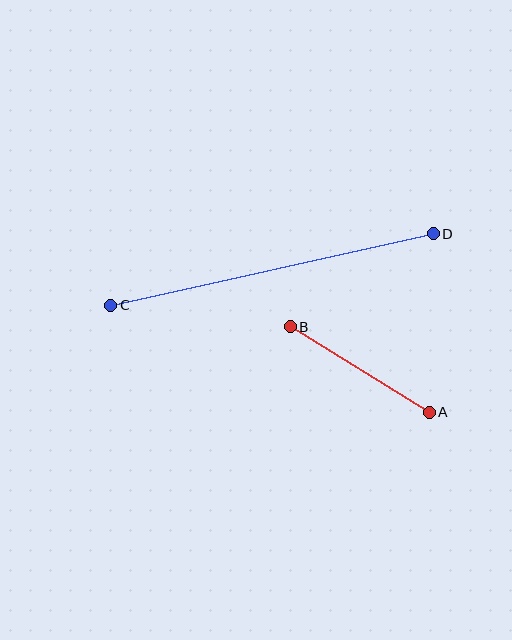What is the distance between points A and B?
The distance is approximately 163 pixels.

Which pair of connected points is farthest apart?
Points C and D are farthest apart.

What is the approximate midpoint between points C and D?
The midpoint is at approximately (272, 270) pixels.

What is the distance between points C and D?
The distance is approximately 331 pixels.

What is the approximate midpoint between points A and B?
The midpoint is at approximately (360, 370) pixels.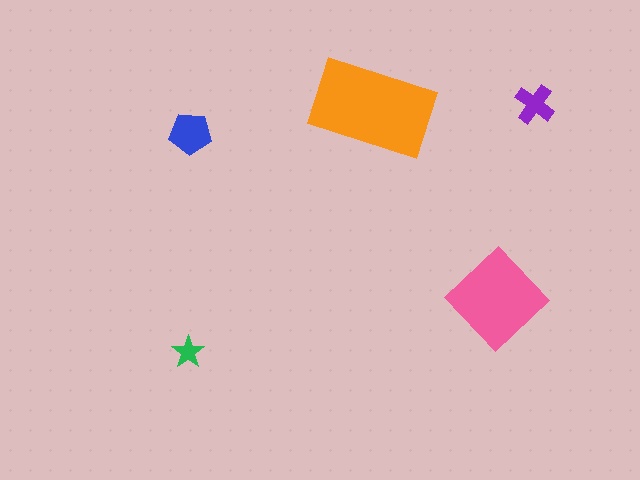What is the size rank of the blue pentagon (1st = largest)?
3rd.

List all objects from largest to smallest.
The orange rectangle, the pink diamond, the blue pentagon, the purple cross, the green star.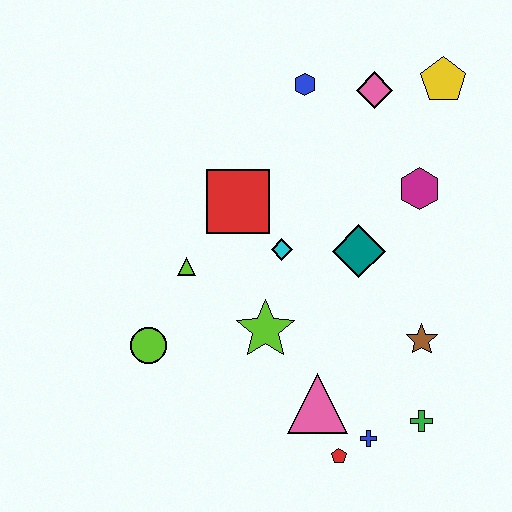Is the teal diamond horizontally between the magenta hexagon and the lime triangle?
Yes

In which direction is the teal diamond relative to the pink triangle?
The teal diamond is above the pink triangle.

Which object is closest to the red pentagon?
The blue cross is closest to the red pentagon.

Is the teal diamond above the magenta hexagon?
No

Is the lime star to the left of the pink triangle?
Yes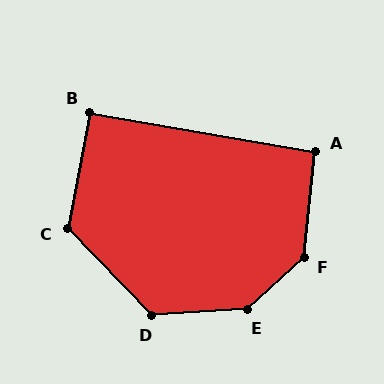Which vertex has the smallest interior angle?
B, at approximately 91 degrees.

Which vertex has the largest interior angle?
E, at approximately 141 degrees.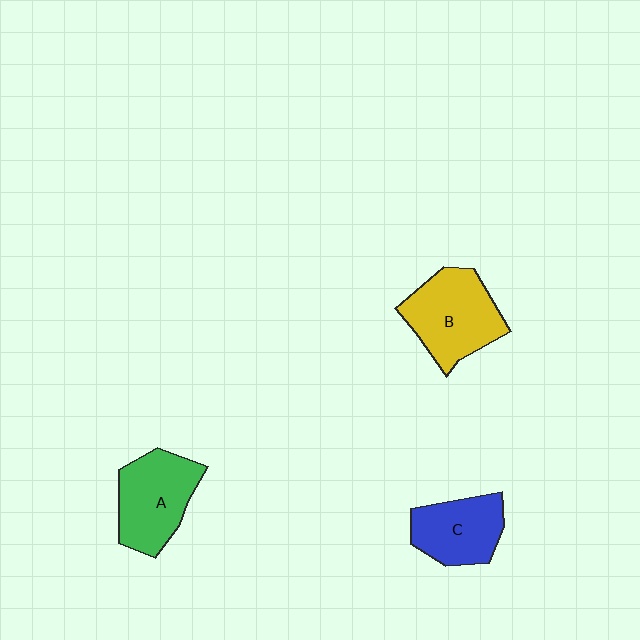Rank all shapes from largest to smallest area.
From largest to smallest: B (yellow), A (green), C (blue).